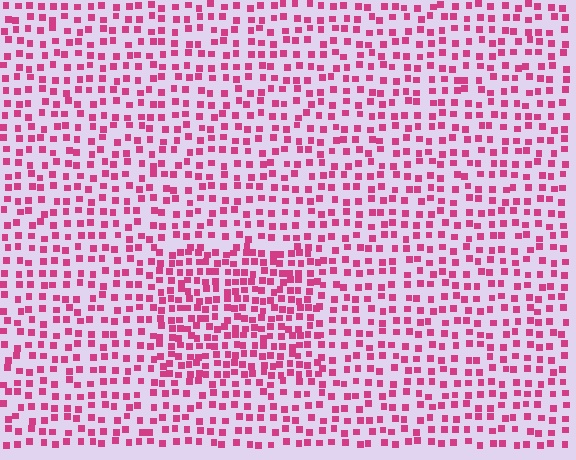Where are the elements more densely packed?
The elements are more densely packed inside the rectangle boundary.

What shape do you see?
I see a rectangle.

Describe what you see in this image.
The image contains small magenta elements arranged at two different densities. A rectangle-shaped region is visible where the elements are more densely packed than the surrounding area.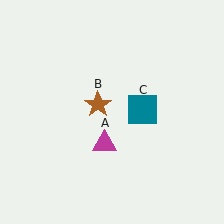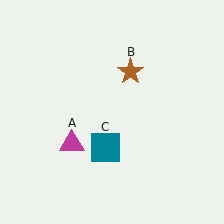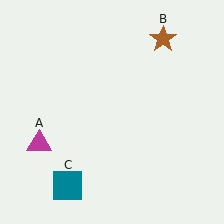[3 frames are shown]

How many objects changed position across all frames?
3 objects changed position: magenta triangle (object A), brown star (object B), teal square (object C).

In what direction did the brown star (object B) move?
The brown star (object B) moved up and to the right.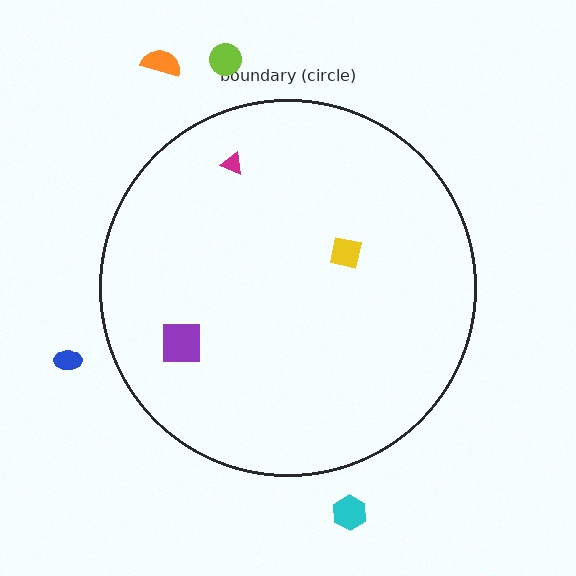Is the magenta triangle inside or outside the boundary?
Inside.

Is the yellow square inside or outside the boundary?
Inside.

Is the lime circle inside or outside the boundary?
Outside.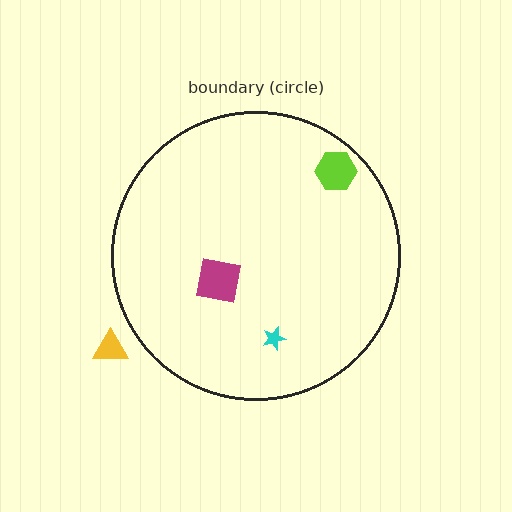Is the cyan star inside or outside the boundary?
Inside.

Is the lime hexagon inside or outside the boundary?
Inside.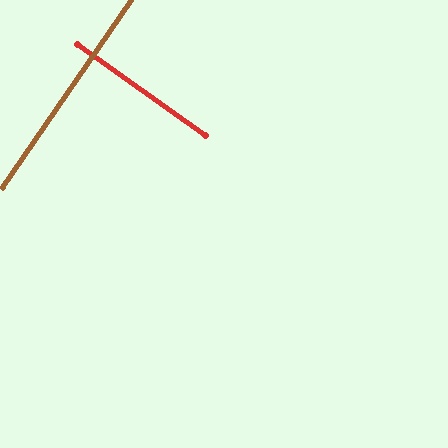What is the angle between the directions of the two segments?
Approximately 89 degrees.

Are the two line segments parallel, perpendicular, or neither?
Perpendicular — they meet at approximately 89°.